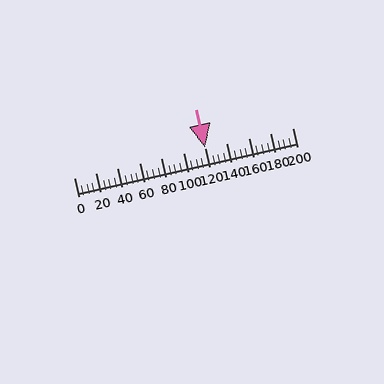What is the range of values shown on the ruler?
The ruler shows values from 0 to 200.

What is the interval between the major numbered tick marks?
The major tick marks are spaced 20 units apart.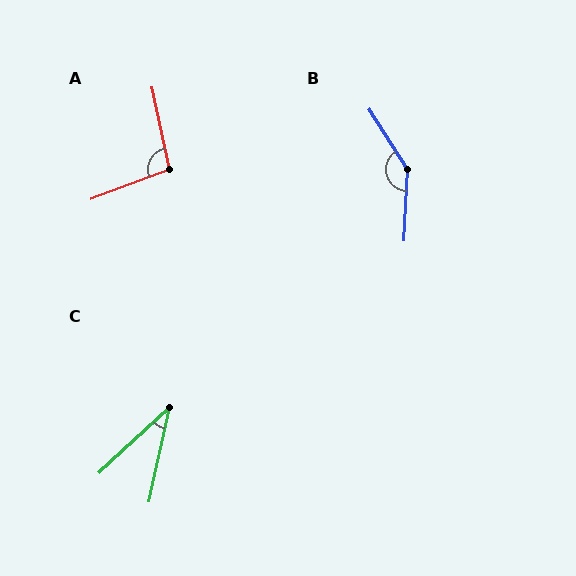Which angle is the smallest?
C, at approximately 35 degrees.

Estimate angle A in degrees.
Approximately 98 degrees.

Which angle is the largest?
B, at approximately 145 degrees.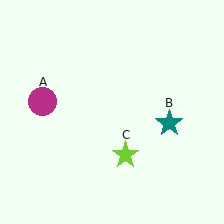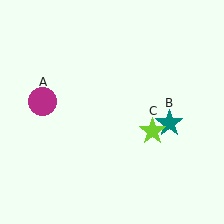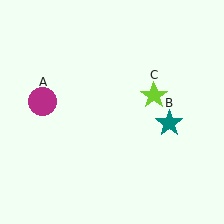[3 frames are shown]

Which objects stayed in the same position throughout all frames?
Magenta circle (object A) and teal star (object B) remained stationary.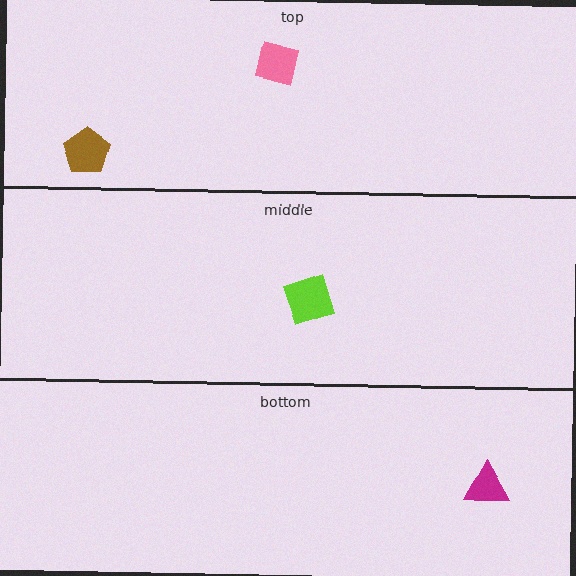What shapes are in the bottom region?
The magenta triangle.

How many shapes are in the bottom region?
1.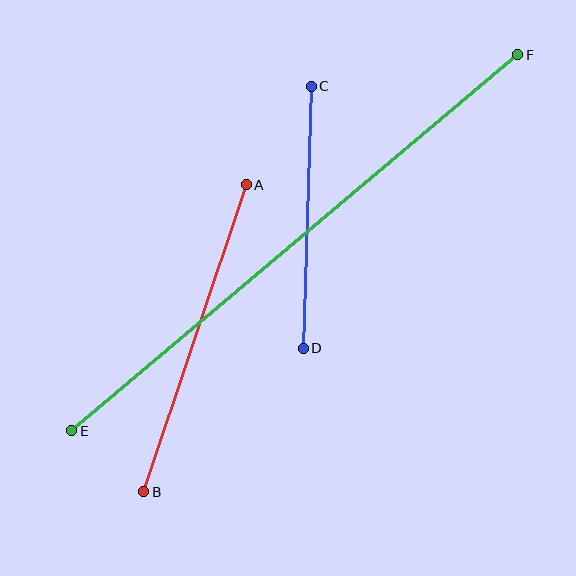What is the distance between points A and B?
The distance is approximately 324 pixels.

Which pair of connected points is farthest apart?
Points E and F are farthest apart.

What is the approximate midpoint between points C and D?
The midpoint is at approximately (307, 217) pixels.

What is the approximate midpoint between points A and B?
The midpoint is at approximately (195, 338) pixels.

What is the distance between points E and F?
The distance is approximately 583 pixels.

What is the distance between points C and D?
The distance is approximately 262 pixels.